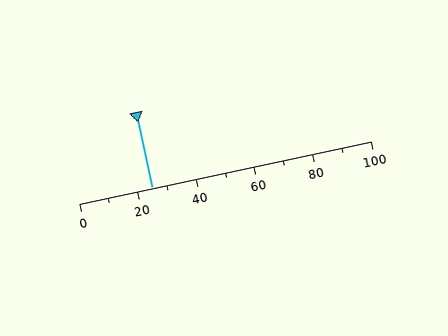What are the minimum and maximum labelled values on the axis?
The axis runs from 0 to 100.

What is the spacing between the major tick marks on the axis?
The major ticks are spaced 20 apart.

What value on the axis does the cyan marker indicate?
The marker indicates approximately 25.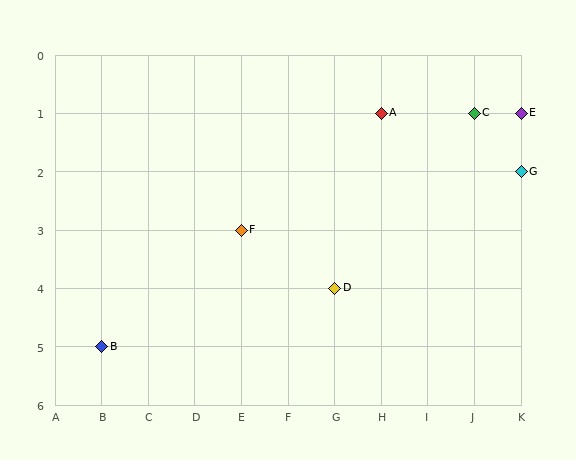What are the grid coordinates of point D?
Point D is at grid coordinates (G, 4).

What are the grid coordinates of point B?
Point B is at grid coordinates (B, 5).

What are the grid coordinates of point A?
Point A is at grid coordinates (H, 1).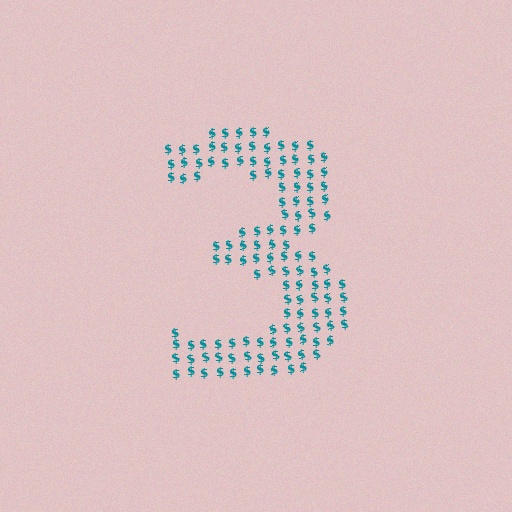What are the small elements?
The small elements are dollar signs.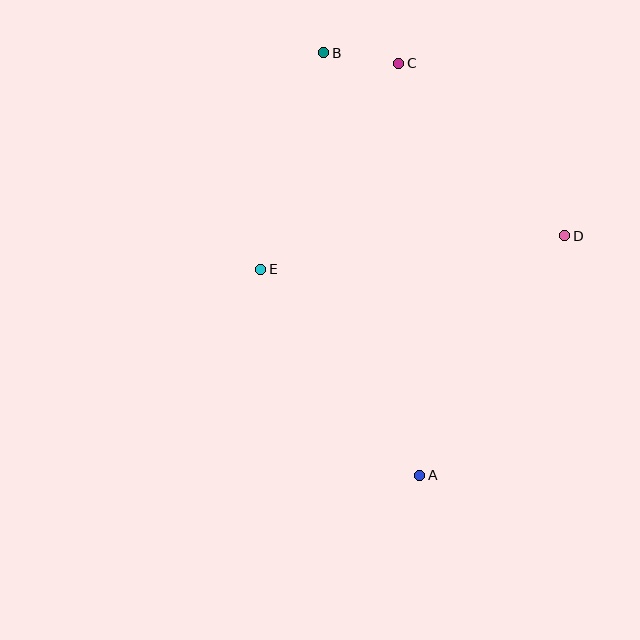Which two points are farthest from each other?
Points A and B are farthest from each other.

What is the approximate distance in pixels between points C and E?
The distance between C and E is approximately 248 pixels.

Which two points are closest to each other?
Points B and C are closest to each other.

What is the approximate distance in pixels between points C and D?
The distance between C and D is approximately 239 pixels.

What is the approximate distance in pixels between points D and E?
The distance between D and E is approximately 306 pixels.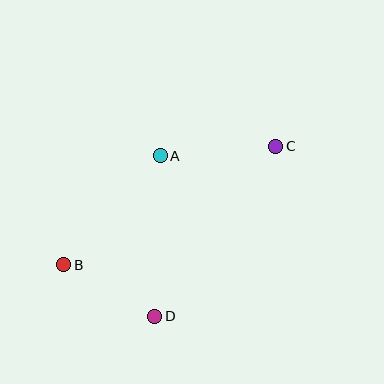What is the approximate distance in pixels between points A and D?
The distance between A and D is approximately 160 pixels.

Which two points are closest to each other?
Points B and D are closest to each other.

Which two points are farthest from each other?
Points B and C are farthest from each other.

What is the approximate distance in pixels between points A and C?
The distance between A and C is approximately 116 pixels.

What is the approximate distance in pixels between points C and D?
The distance between C and D is approximately 209 pixels.